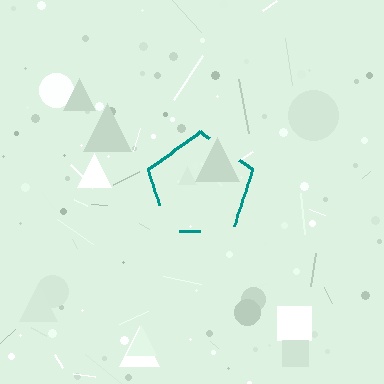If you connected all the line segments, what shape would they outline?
They would outline a pentagon.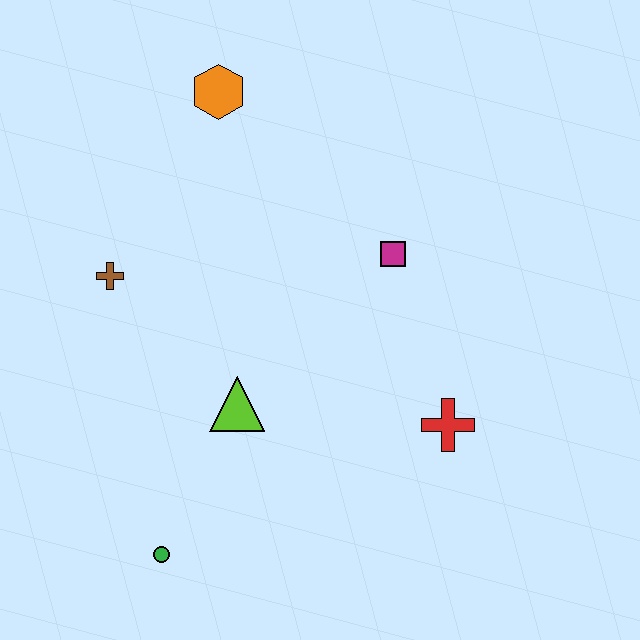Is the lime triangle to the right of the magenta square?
No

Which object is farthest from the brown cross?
The red cross is farthest from the brown cross.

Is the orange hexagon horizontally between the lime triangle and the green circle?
Yes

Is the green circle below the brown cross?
Yes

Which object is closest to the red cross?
The magenta square is closest to the red cross.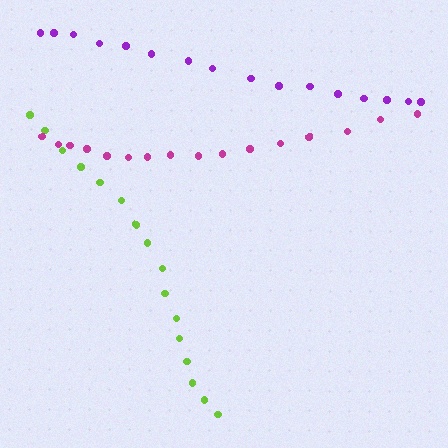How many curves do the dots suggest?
There are 3 distinct paths.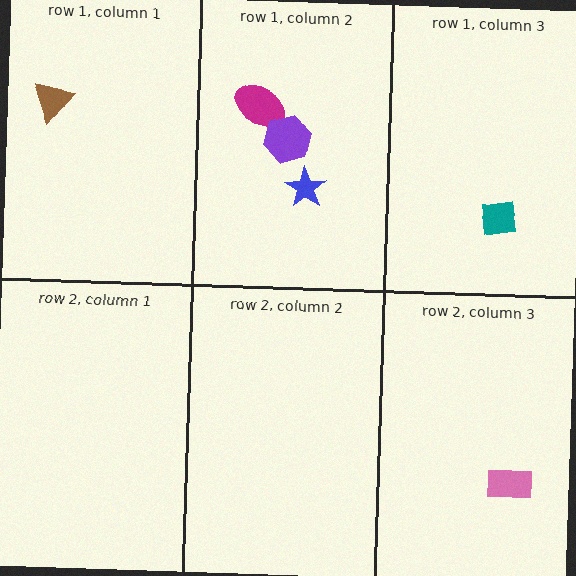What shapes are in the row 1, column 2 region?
The magenta ellipse, the purple hexagon, the blue star.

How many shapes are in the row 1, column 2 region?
3.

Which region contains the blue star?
The row 1, column 2 region.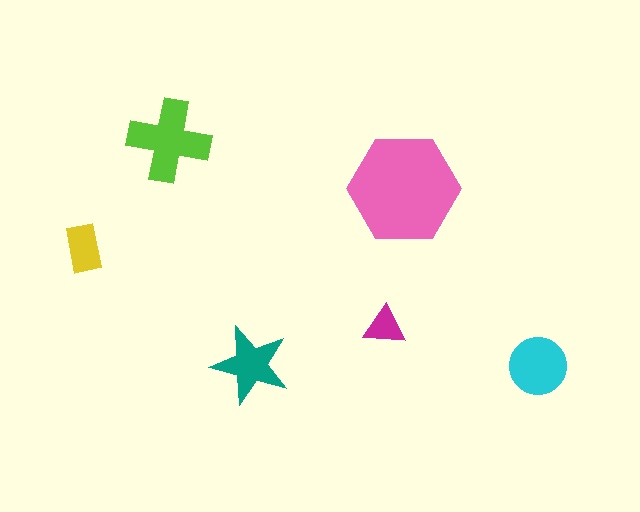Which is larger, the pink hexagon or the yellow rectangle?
The pink hexagon.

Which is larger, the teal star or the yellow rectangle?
The teal star.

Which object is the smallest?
The magenta triangle.